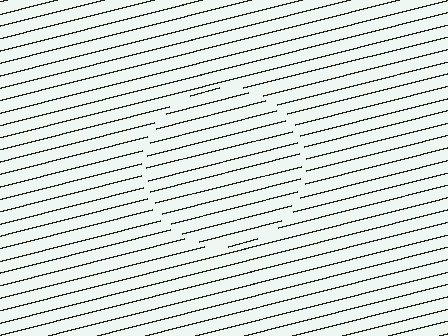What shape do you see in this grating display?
An illusory circle. The interior of the shape contains the same grating, shifted by half a period — the contour is defined by the phase discontinuity where line-ends from the inner and outer gratings abut.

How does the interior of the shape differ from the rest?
The interior of the shape contains the same grating, shifted by half a period — the contour is defined by the phase discontinuity where line-ends from the inner and outer gratings abut.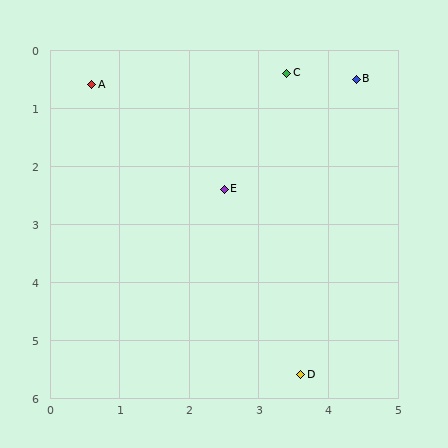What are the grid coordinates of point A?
Point A is at approximately (0.6, 0.6).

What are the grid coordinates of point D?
Point D is at approximately (3.6, 5.6).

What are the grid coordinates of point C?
Point C is at approximately (3.4, 0.4).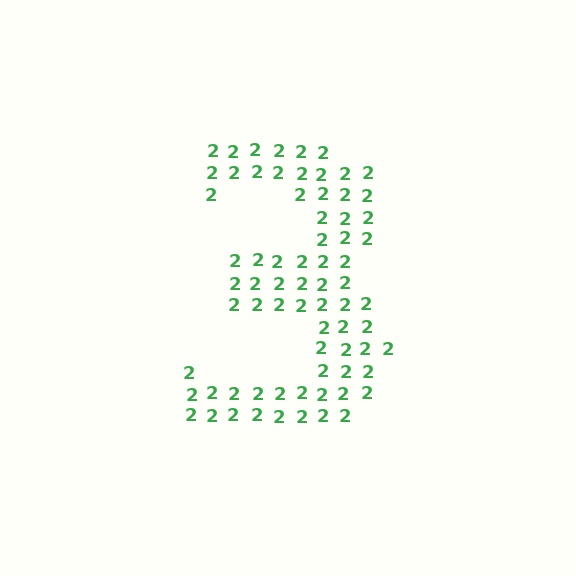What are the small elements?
The small elements are digit 2's.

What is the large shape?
The large shape is the digit 3.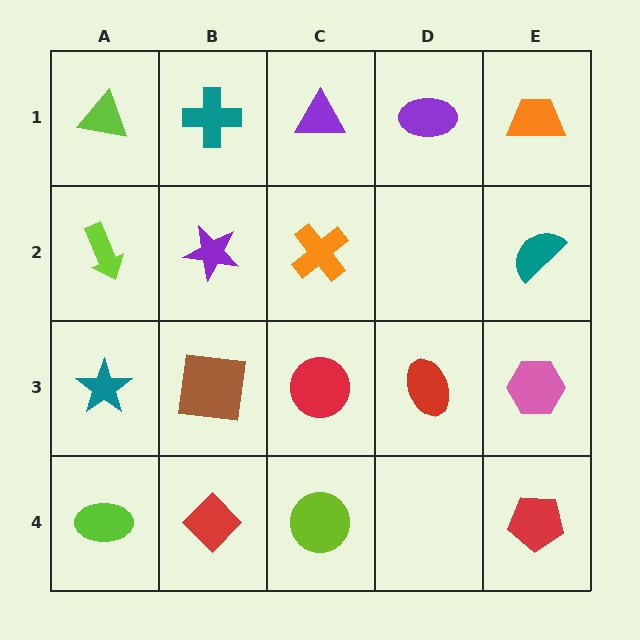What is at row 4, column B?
A red diamond.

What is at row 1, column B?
A teal cross.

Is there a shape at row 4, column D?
No, that cell is empty.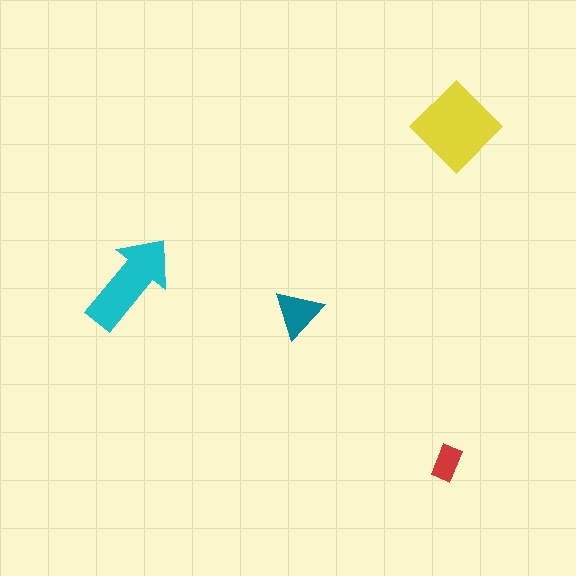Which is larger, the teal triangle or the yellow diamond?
The yellow diamond.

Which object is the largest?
The yellow diamond.